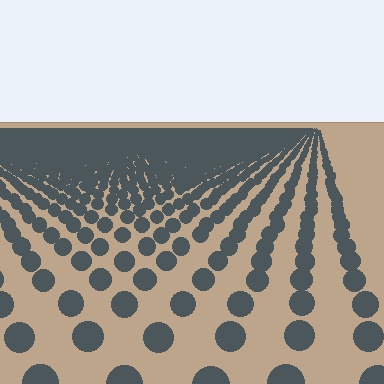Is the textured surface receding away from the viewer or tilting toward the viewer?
The surface is receding away from the viewer. Texture elements get smaller and denser toward the top.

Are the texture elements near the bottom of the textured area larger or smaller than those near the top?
Larger. Near the bottom, elements are closer to the viewer and appear at a bigger on-screen size.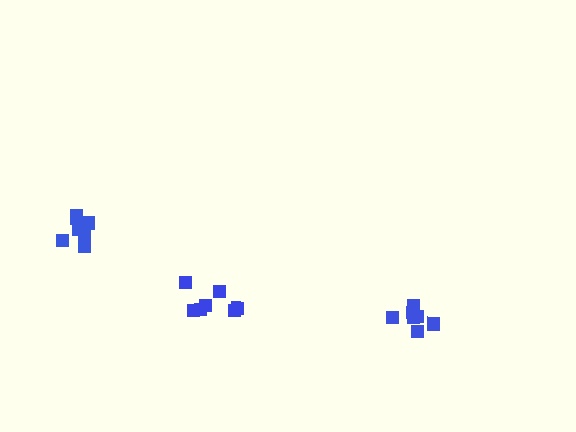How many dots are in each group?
Group 1: 8 dots, Group 2: 7 dots, Group 3: 7 dots (22 total).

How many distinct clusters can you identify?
There are 3 distinct clusters.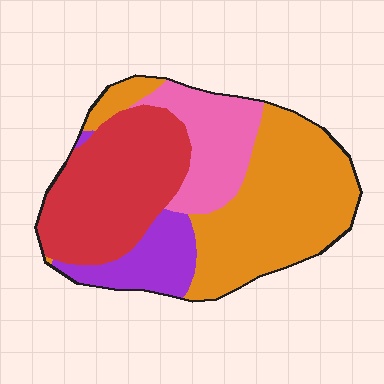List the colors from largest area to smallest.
From largest to smallest: orange, red, pink, purple.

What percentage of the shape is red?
Red takes up between a sixth and a third of the shape.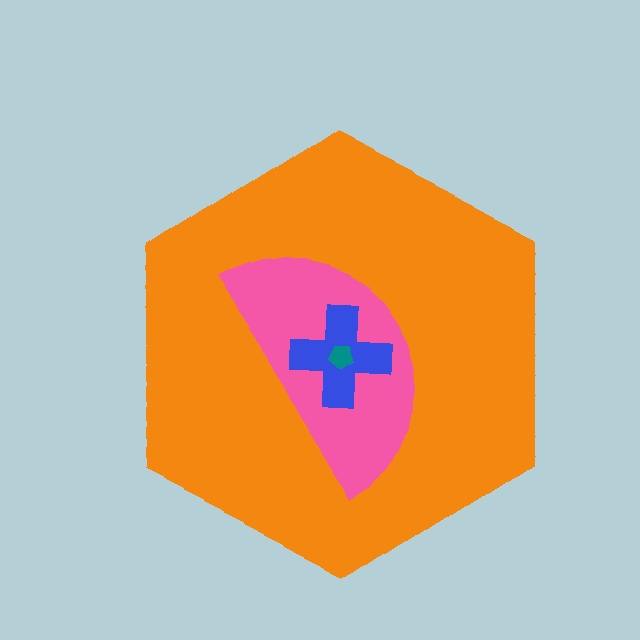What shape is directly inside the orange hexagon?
The pink semicircle.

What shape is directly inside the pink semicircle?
The blue cross.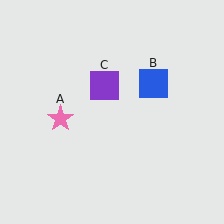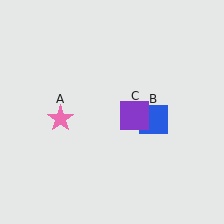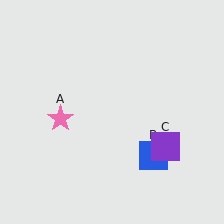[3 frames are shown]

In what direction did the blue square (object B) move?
The blue square (object B) moved down.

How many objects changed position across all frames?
2 objects changed position: blue square (object B), purple square (object C).